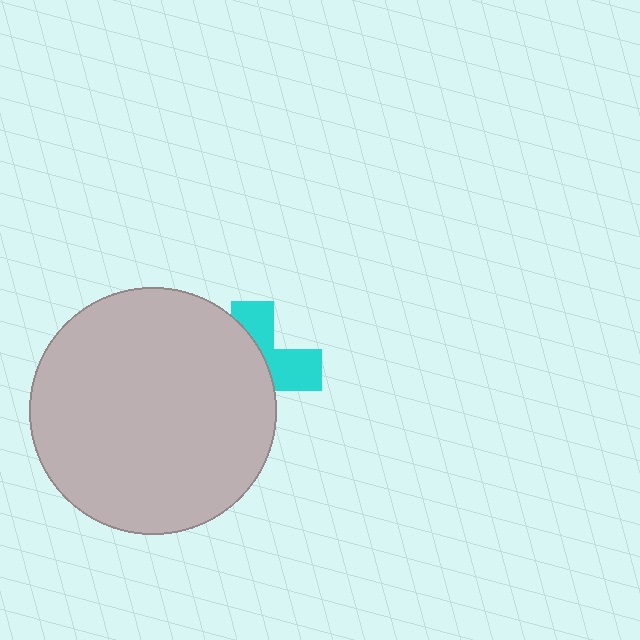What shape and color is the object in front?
The object in front is a light gray circle.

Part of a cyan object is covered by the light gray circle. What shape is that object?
It is a cross.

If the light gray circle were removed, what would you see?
You would see the complete cyan cross.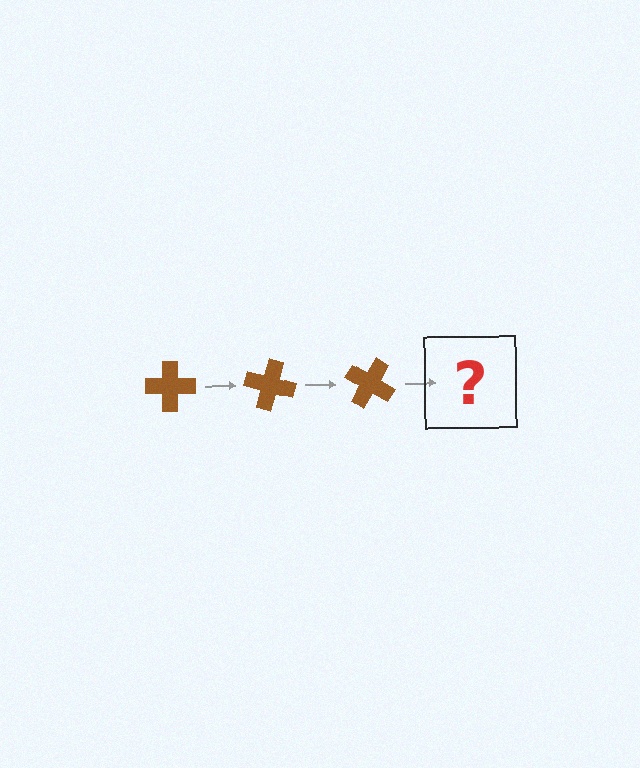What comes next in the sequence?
The next element should be a brown cross rotated 45 degrees.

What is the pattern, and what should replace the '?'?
The pattern is that the cross rotates 15 degrees each step. The '?' should be a brown cross rotated 45 degrees.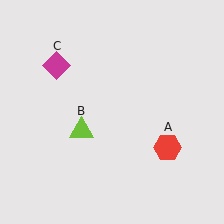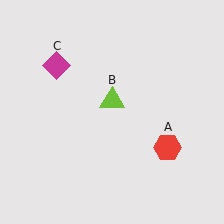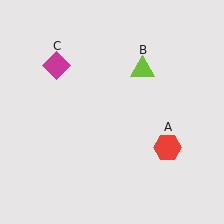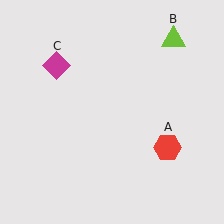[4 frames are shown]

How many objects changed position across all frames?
1 object changed position: lime triangle (object B).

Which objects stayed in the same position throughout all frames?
Red hexagon (object A) and magenta diamond (object C) remained stationary.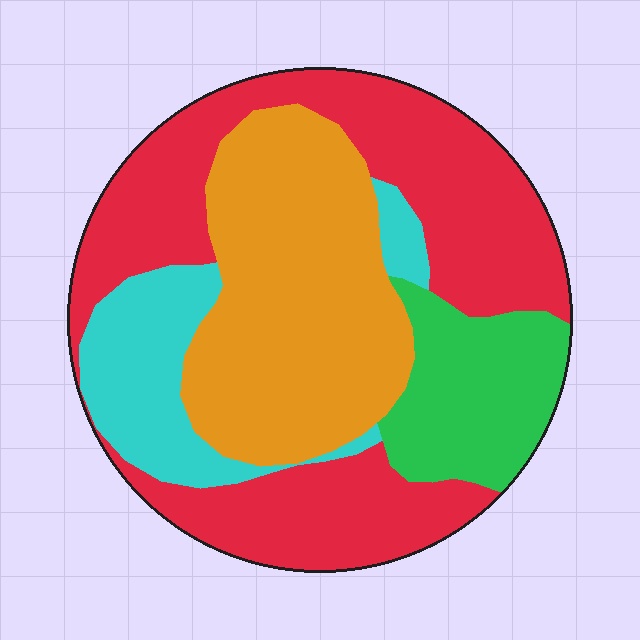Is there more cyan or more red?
Red.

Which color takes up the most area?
Red, at roughly 40%.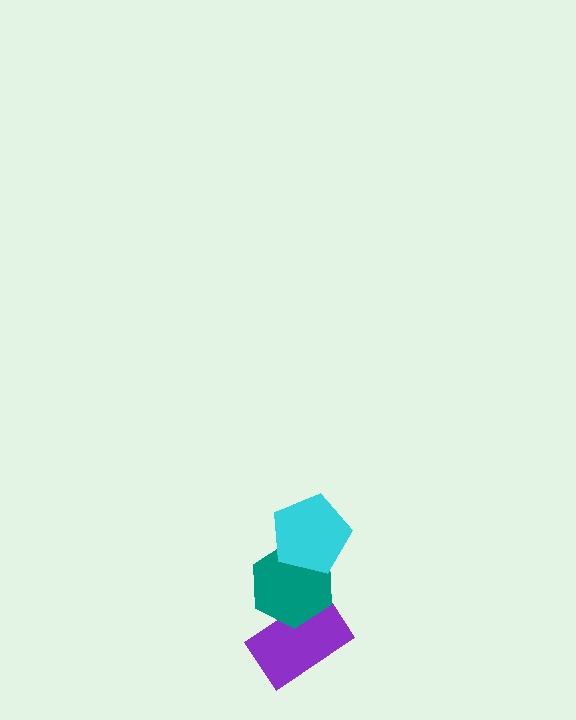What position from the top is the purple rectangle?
The purple rectangle is 3rd from the top.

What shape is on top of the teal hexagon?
The cyan pentagon is on top of the teal hexagon.